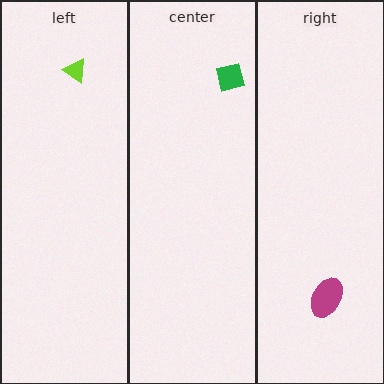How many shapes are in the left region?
1.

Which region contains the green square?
The center region.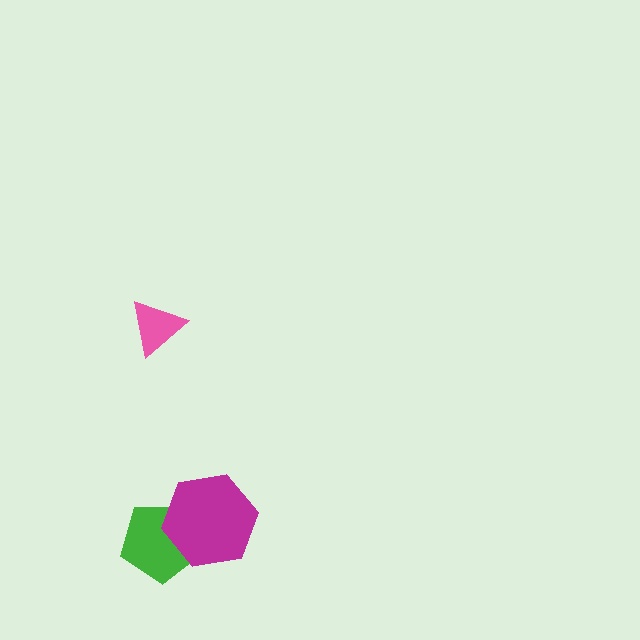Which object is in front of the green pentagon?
The magenta hexagon is in front of the green pentagon.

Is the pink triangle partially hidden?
No, no other shape covers it.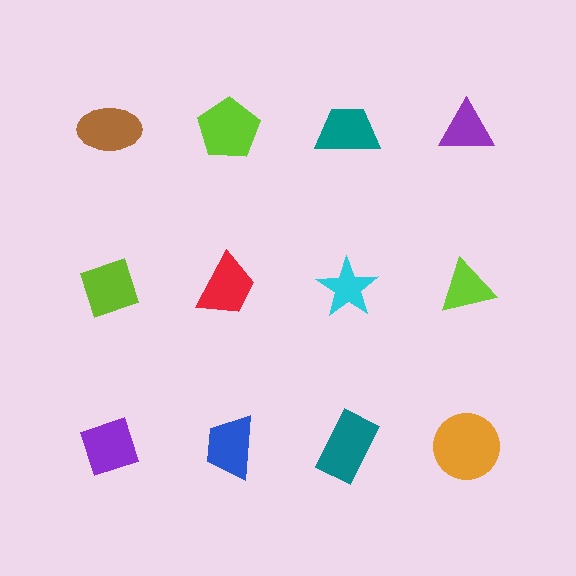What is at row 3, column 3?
A teal rectangle.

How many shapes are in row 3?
4 shapes.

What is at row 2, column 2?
A red trapezoid.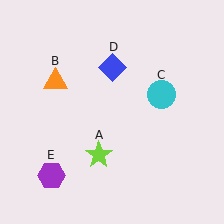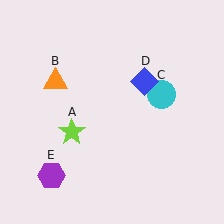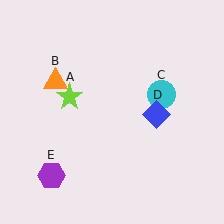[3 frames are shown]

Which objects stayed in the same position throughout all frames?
Orange triangle (object B) and cyan circle (object C) and purple hexagon (object E) remained stationary.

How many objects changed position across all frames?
2 objects changed position: lime star (object A), blue diamond (object D).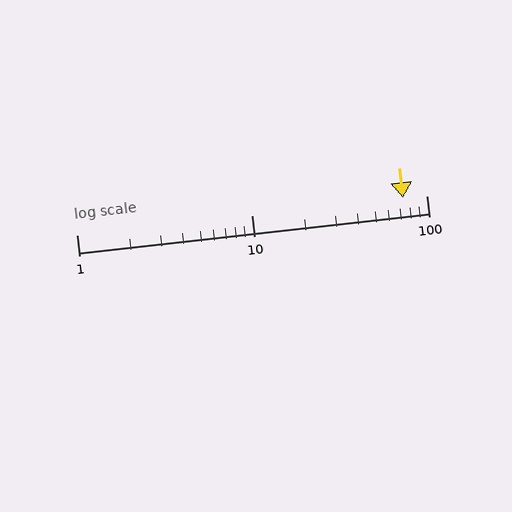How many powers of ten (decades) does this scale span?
The scale spans 2 decades, from 1 to 100.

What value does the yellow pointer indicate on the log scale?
The pointer indicates approximately 74.